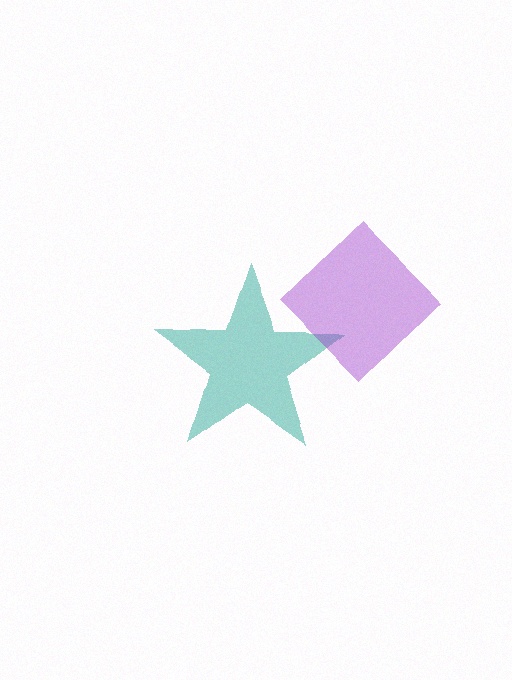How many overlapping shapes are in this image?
There are 2 overlapping shapes in the image.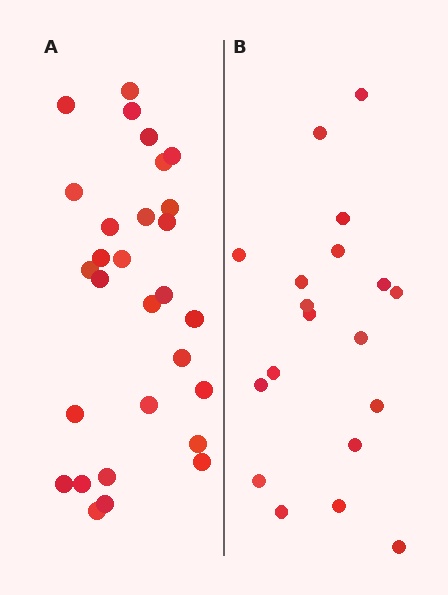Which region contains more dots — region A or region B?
Region A (the left region) has more dots.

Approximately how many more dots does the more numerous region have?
Region A has roughly 10 or so more dots than region B.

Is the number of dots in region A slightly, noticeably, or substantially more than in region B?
Region A has substantially more. The ratio is roughly 1.5 to 1.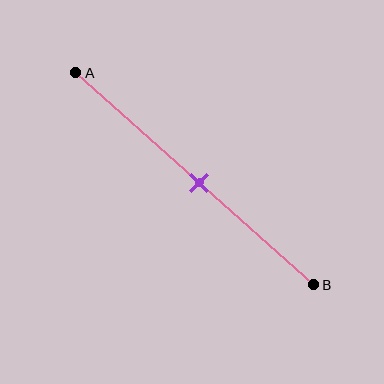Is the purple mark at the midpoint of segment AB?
Yes, the mark is approximately at the midpoint.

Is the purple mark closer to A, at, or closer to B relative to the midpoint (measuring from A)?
The purple mark is approximately at the midpoint of segment AB.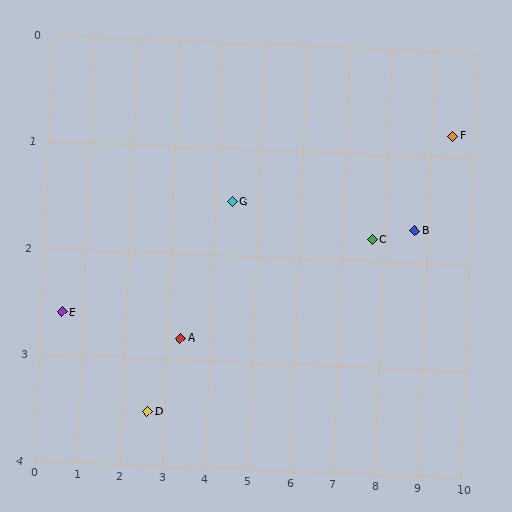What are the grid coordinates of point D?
Point D is at approximately (2.6, 3.5).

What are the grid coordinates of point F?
Point F is at approximately (9.5, 0.8).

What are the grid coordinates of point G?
Point G is at approximately (4.4, 1.5).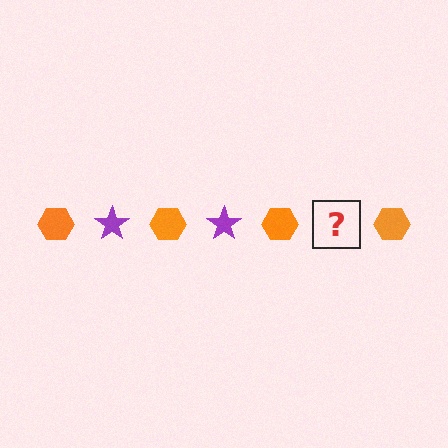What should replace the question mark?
The question mark should be replaced with a purple star.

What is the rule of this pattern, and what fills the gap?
The rule is that the pattern alternates between orange hexagon and purple star. The gap should be filled with a purple star.